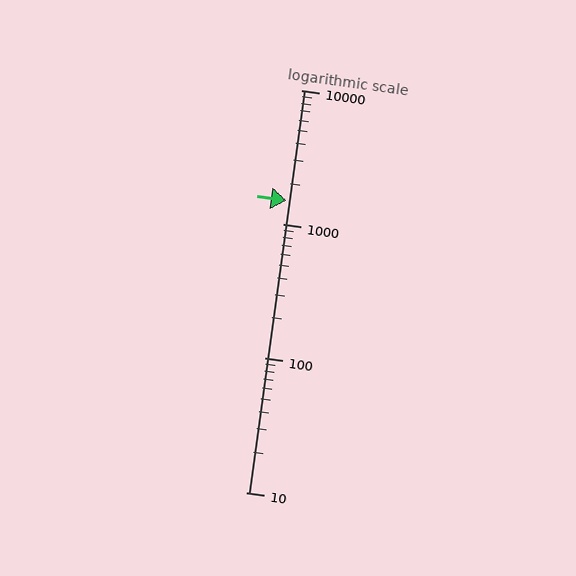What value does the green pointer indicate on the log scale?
The pointer indicates approximately 1500.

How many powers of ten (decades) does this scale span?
The scale spans 3 decades, from 10 to 10000.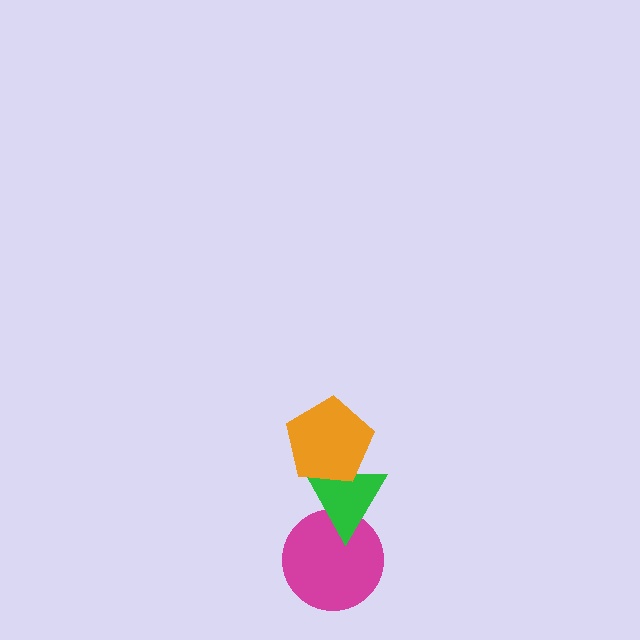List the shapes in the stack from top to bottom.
From top to bottom: the orange pentagon, the green triangle, the magenta circle.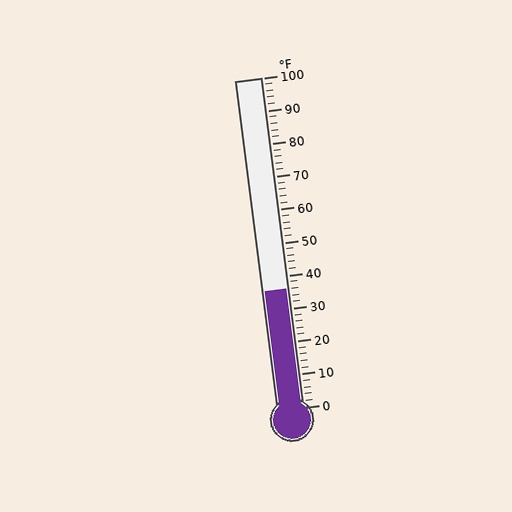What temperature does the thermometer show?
The thermometer shows approximately 36°F.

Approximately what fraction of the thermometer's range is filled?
The thermometer is filled to approximately 35% of its range.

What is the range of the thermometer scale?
The thermometer scale ranges from 0°F to 100°F.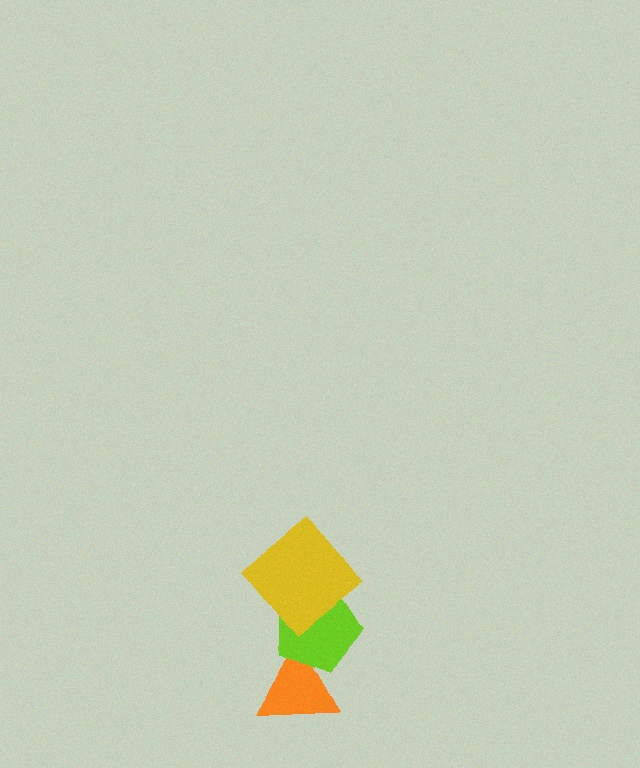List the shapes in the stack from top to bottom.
From top to bottom: the yellow diamond, the lime pentagon, the orange triangle.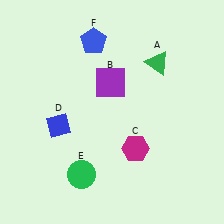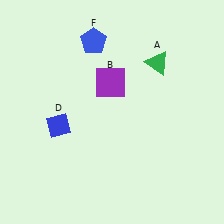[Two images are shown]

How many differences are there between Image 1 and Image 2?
There are 2 differences between the two images.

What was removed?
The green circle (E), the magenta hexagon (C) were removed in Image 2.